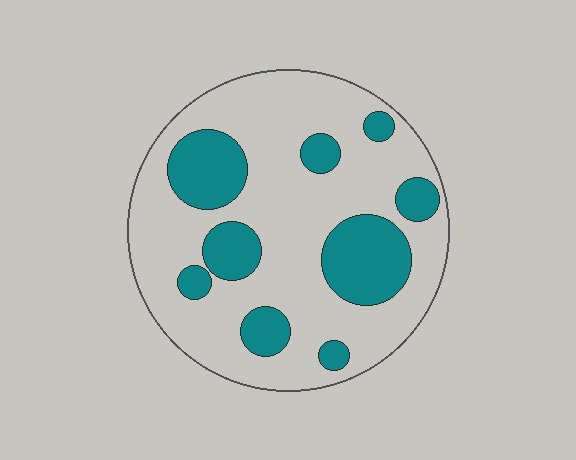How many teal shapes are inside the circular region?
9.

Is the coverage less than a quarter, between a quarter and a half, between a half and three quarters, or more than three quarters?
Between a quarter and a half.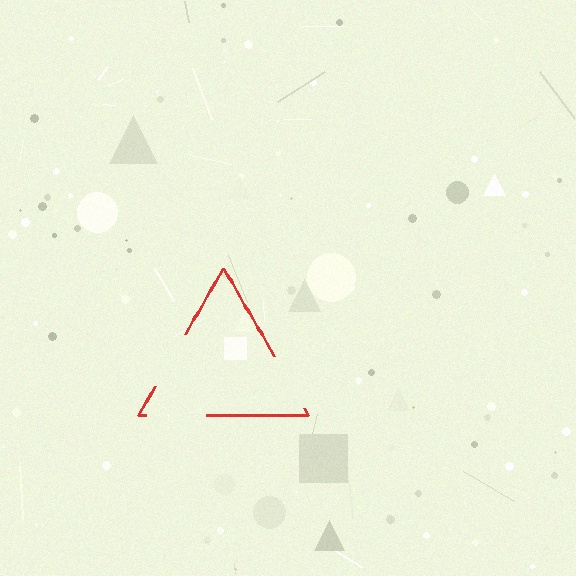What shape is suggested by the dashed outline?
The dashed outline suggests a triangle.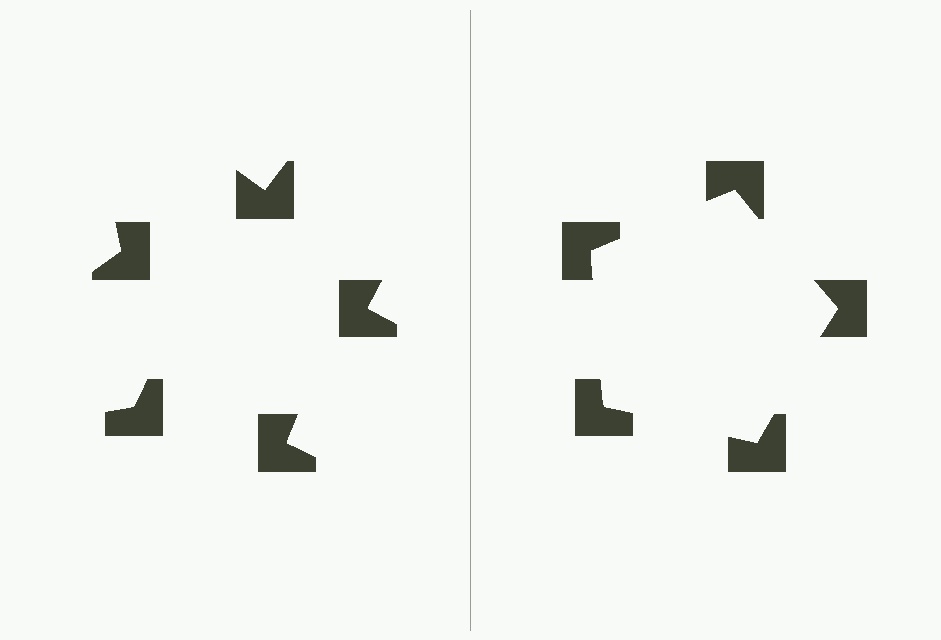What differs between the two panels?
The notched squares are positioned identically on both sides; only the wedge orientations differ. On the right they align to a pentagon; on the left they are misaligned.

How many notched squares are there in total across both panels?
10 — 5 on each side.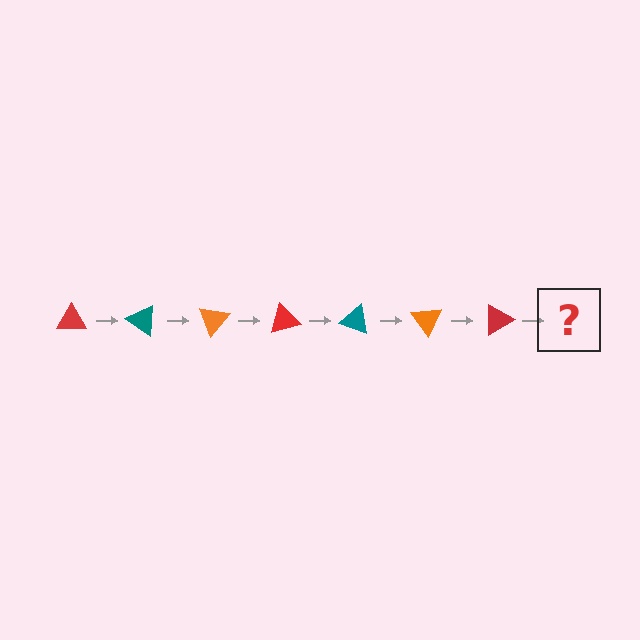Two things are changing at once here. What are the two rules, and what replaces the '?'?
The two rules are that it rotates 35 degrees each step and the color cycles through red, teal, and orange. The '?' should be a teal triangle, rotated 245 degrees from the start.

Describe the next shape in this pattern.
It should be a teal triangle, rotated 245 degrees from the start.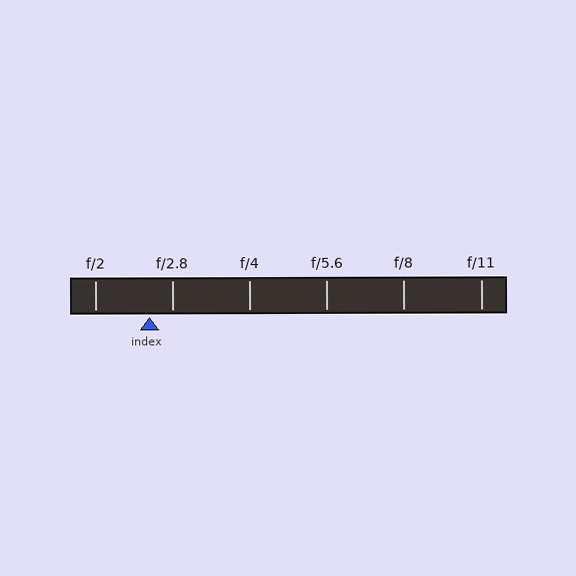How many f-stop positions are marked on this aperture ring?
There are 6 f-stop positions marked.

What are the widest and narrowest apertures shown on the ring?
The widest aperture shown is f/2 and the narrowest is f/11.